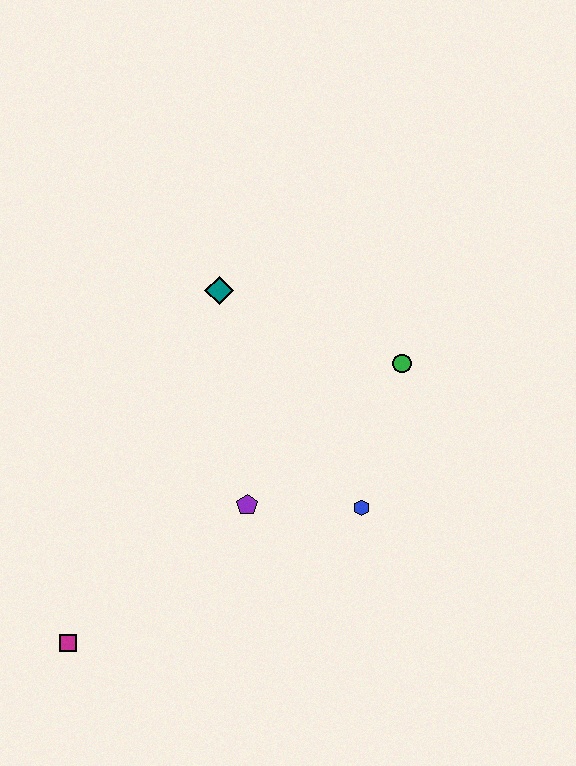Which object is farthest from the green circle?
The magenta square is farthest from the green circle.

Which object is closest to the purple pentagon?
The blue hexagon is closest to the purple pentagon.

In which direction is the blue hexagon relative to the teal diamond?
The blue hexagon is below the teal diamond.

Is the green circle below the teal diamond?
Yes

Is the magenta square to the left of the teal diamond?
Yes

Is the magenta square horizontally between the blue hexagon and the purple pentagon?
No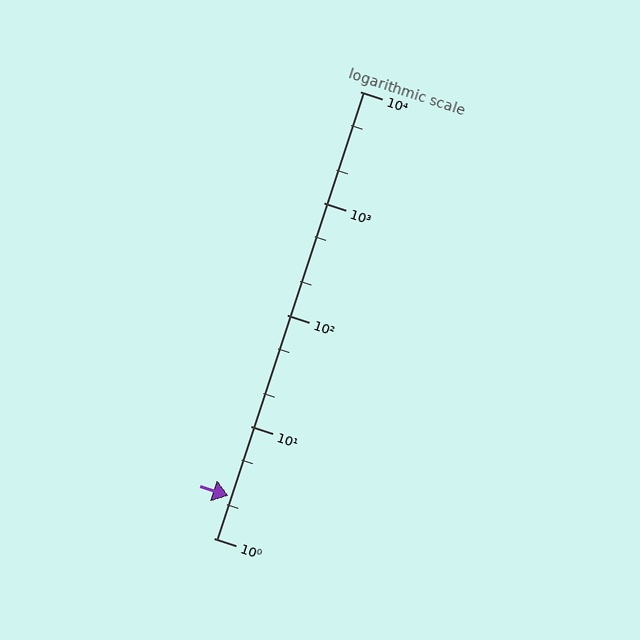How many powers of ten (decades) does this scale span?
The scale spans 4 decades, from 1 to 10000.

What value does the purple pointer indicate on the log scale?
The pointer indicates approximately 2.4.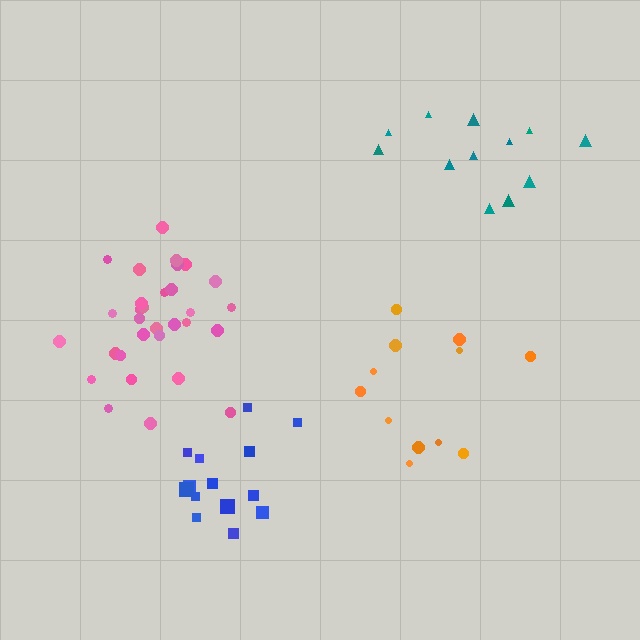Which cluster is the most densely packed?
Blue.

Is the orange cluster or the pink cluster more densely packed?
Pink.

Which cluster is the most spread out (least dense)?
Orange.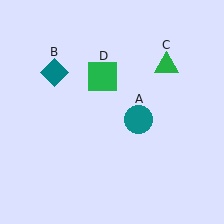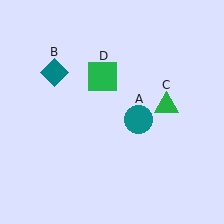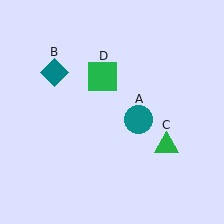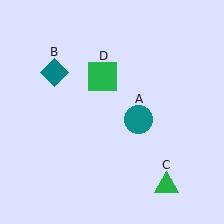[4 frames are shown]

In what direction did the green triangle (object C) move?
The green triangle (object C) moved down.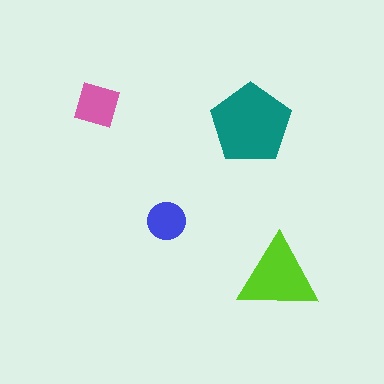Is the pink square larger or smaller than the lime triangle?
Smaller.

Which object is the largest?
The teal pentagon.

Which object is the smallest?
The blue circle.